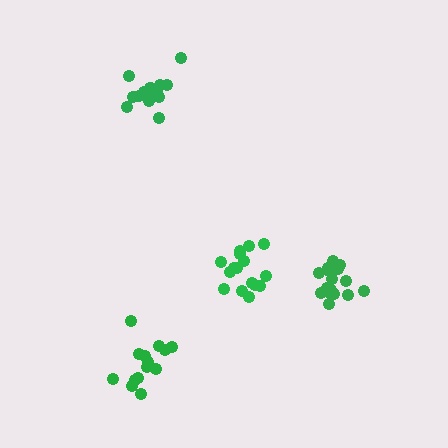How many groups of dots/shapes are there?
There are 4 groups.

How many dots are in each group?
Group 1: 16 dots, Group 2: 16 dots, Group 3: 14 dots, Group 4: 17 dots (63 total).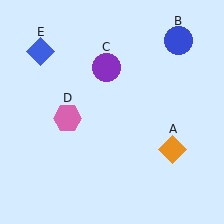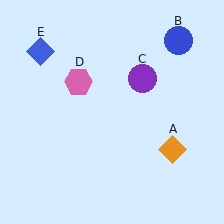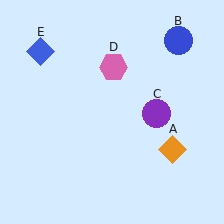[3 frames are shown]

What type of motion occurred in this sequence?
The purple circle (object C), pink hexagon (object D) rotated clockwise around the center of the scene.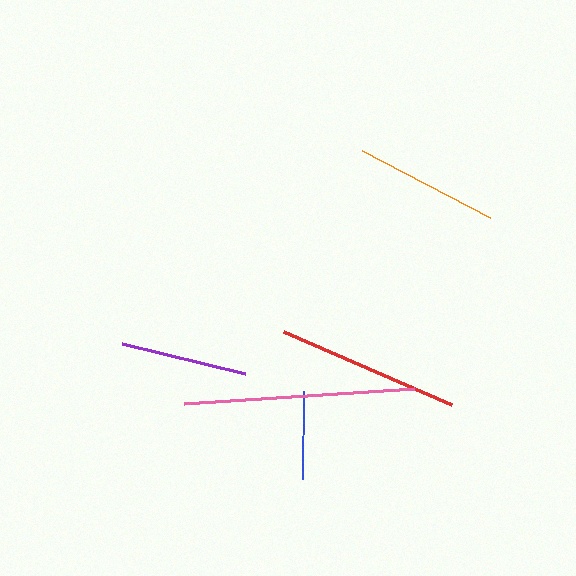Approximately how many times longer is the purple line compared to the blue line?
The purple line is approximately 1.4 times the length of the blue line.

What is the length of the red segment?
The red segment is approximately 182 pixels long.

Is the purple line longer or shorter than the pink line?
The pink line is longer than the purple line.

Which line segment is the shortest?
The blue line is the shortest at approximately 88 pixels.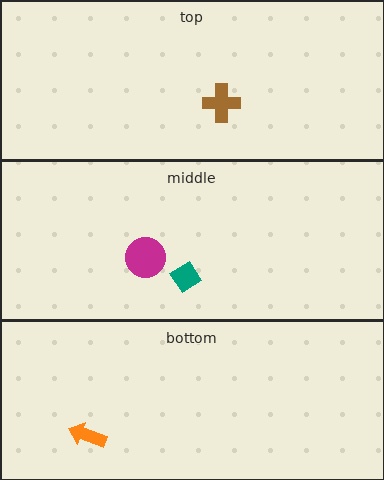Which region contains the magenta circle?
The middle region.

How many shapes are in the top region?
1.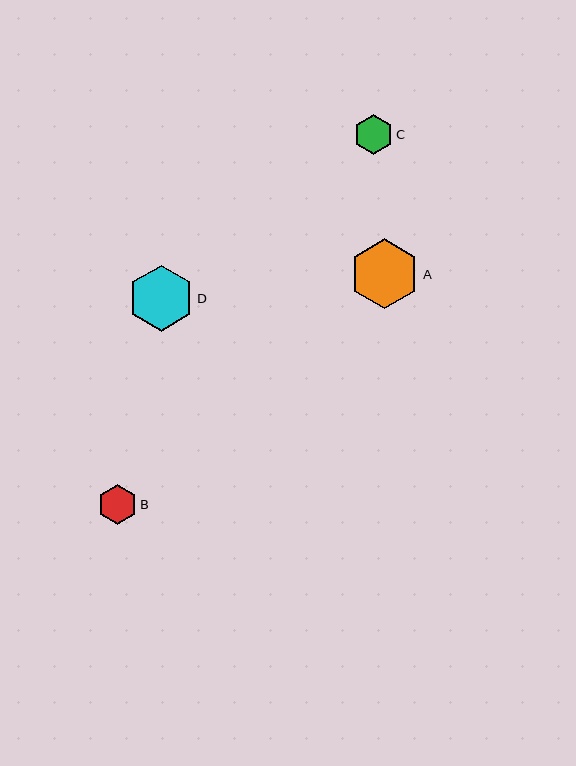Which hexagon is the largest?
Hexagon A is the largest with a size of approximately 70 pixels.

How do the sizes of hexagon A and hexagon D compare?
Hexagon A and hexagon D are approximately the same size.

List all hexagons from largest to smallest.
From largest to smallest: A, D, C, B.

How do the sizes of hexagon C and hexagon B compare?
Hexagon C and hexagon B are approximately the same size.